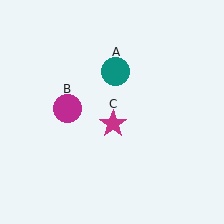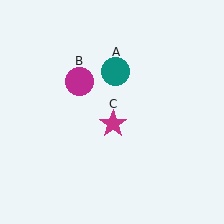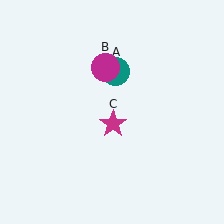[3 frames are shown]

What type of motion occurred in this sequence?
The magenta circle (object B) rotated clockwise around the center of the scene.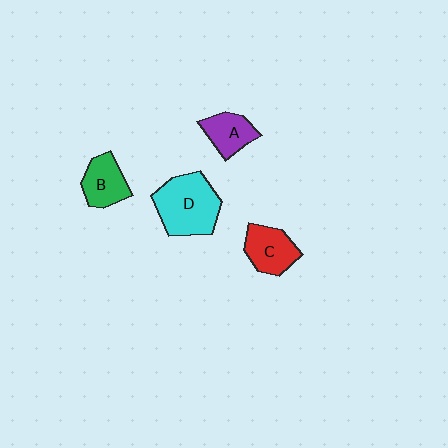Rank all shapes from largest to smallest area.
From largest to smallest: D (cyan), C (red), B (green), A (purple).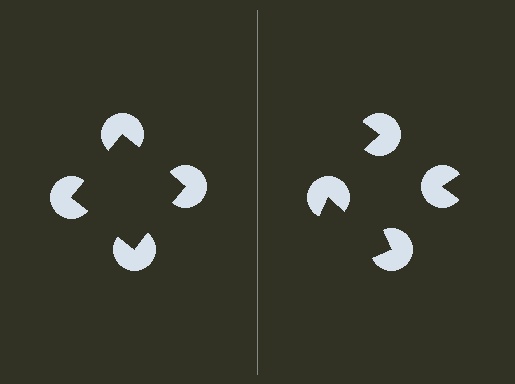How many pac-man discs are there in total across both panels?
8 — 4 on each side.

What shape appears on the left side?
An illusory square.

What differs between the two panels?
The pac-man discs are positioned identically on both sides; only the wedge orientations differ. On the left they align to a square; on the right they are misaligned.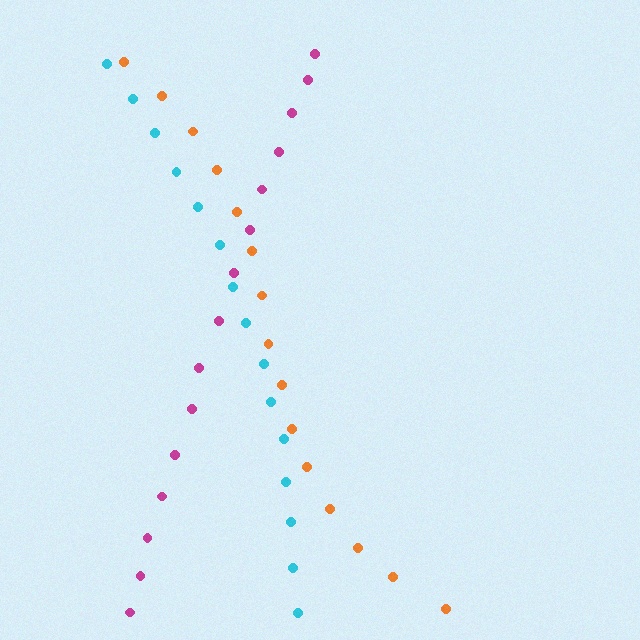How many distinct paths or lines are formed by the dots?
There are 3 distinct paths.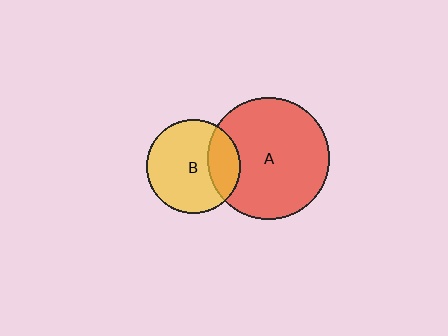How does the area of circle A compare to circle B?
Approximately 1.7 times.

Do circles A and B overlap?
Yes.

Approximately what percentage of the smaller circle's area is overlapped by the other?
Approximately 25%.